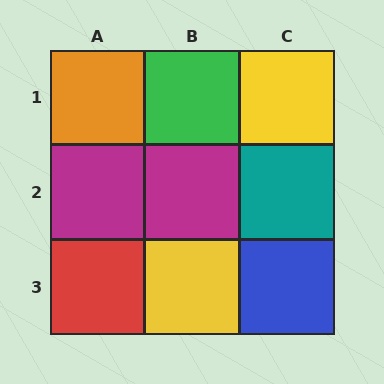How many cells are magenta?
2 cells are magenta.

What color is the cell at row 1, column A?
Orange.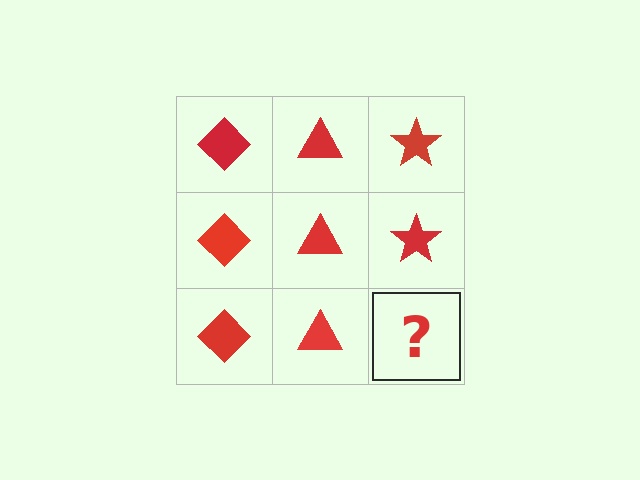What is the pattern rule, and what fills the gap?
The rule is that each column has a consistent shape. The gap should be filled with a red star.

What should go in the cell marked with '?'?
The missing cell should contain a red star.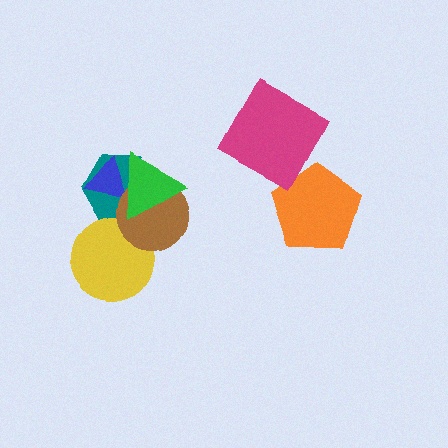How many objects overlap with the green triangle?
3 objects overlap with the green triangle.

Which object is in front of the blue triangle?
The green triangle is in front of the blue triangle.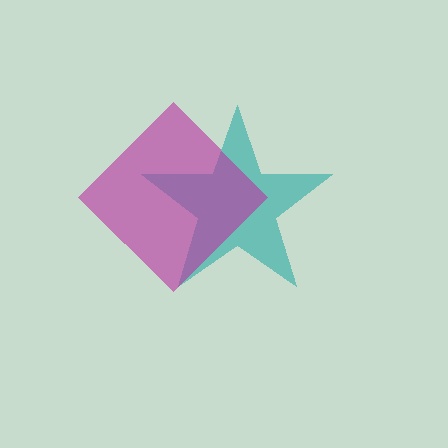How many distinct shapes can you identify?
There are 2 distinct shapes: a teal star, a magenta diamond.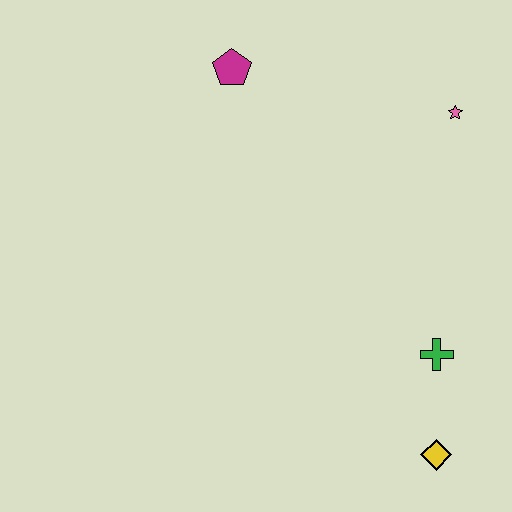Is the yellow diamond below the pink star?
Yes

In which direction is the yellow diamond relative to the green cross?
The yellow diamond is below the green cross.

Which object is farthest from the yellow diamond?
The magenta pentagon is farthest from the yellow diamond.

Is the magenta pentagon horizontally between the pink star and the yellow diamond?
No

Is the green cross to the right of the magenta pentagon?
Yes